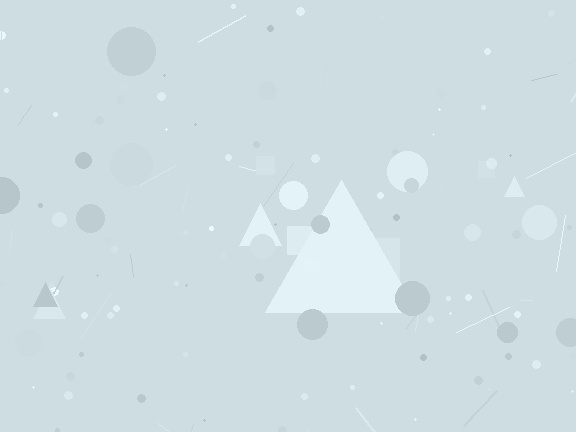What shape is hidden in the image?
A triangle is hidden in the image.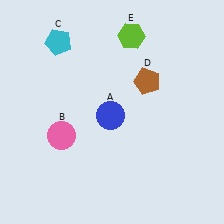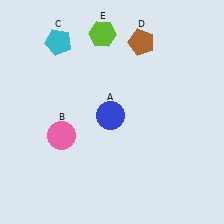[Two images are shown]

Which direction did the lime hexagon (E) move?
The lime hexagon (E) moved left.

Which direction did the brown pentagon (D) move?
The brown pentagon (D) moved up.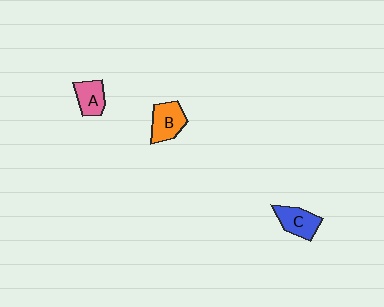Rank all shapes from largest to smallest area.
From largest to smallest: B (orange), C (blue), A (pink).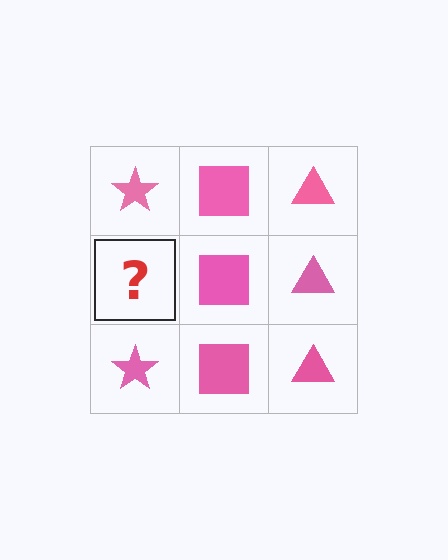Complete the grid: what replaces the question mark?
The question mark should be replaced with a pink star.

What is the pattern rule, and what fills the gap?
The rule is that each column has a consistent shape. The gap should be filled with a pink star.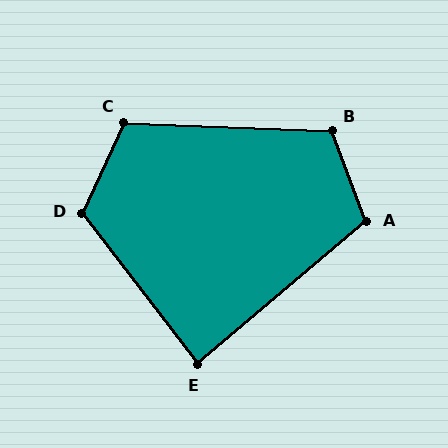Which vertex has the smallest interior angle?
E, at approximately 87 degrees.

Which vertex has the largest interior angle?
D, at approximately 118 degrees.